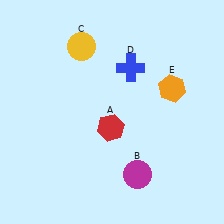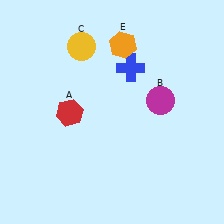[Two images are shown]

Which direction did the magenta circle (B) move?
The magenta circle (B) moved up.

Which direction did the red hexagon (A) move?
The red hexagon (A) moved left.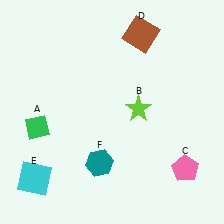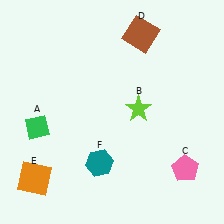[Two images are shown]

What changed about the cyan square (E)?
In Image 1, E is cyan. In Image 2, it changed to orange.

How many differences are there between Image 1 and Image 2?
There is 1 difference between the two images.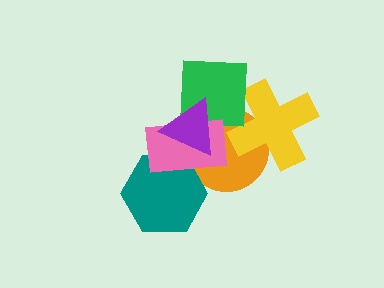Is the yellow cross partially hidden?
Yes, it is partially covered by another shape.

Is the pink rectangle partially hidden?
Yes, it is partially covered by another shape.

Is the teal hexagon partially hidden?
Yes, it is partially covered by another shape.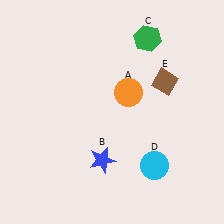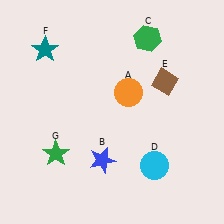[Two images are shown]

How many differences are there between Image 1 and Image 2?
There are 2 differences between the two images.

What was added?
A teal star (F), a green star (G) were added in Image 2.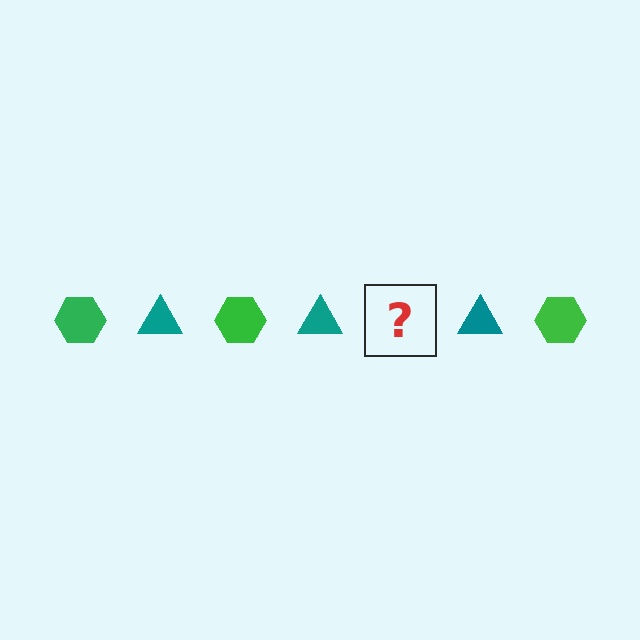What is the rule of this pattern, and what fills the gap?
The rule is that the pattern alternates between green hexagon and teal triangle. The gap should be filled with a green hexagon.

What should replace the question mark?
The question mark should be replaced with a green hexagon.